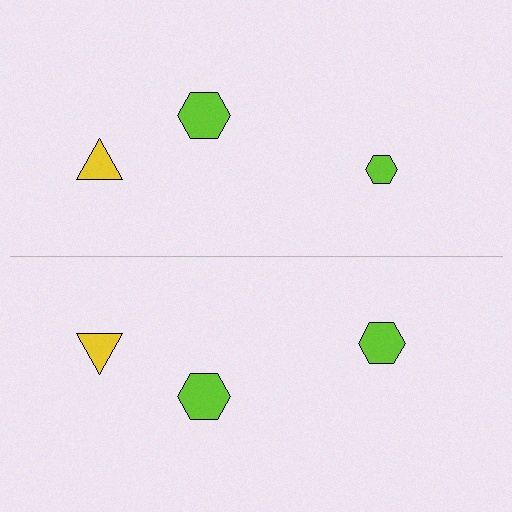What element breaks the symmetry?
The lime hexagon on the bottom side has a different size than its mirror counterpart.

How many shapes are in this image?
There are 6 shapes in this image.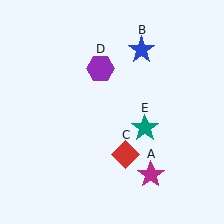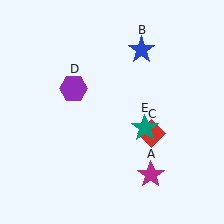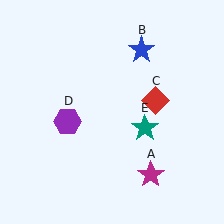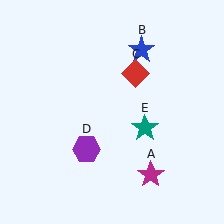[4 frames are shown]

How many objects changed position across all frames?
2 objects changed position: red diamond (object C), purple hexagon (object D).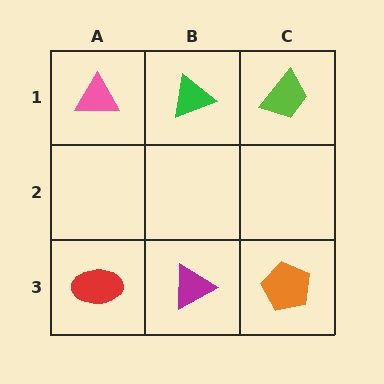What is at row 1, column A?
A pink triangle.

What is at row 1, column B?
A green triangle.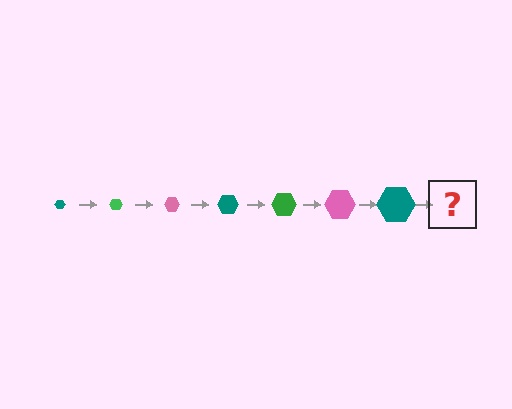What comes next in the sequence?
The next element should be a green hexagon, larger than the previous one.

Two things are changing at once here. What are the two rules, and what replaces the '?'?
The two rules are that the hexagon grows larger each step and the color cycles through teal, green, and pink. The '?' should be a green hexagon, larger than the previous one.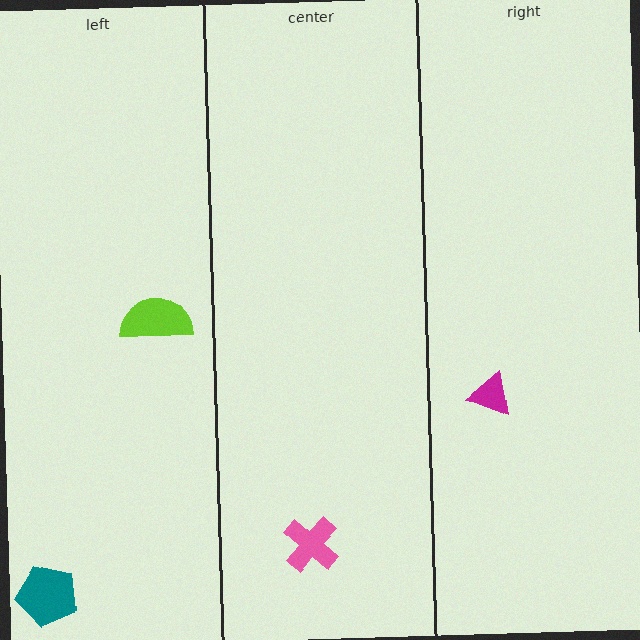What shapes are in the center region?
The pink cross.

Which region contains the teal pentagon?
The left region.